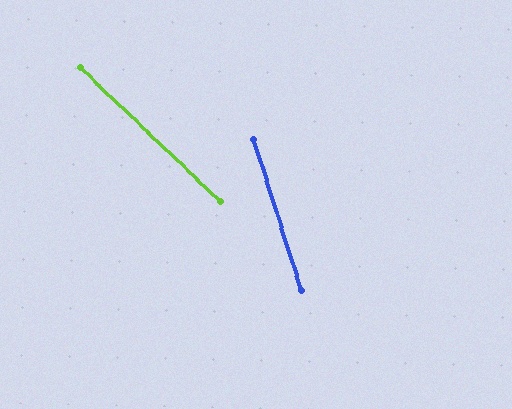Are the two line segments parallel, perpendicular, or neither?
Neither parallel nor perpendicular — they differ by about 29°.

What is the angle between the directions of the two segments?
Approximately 29 degrees.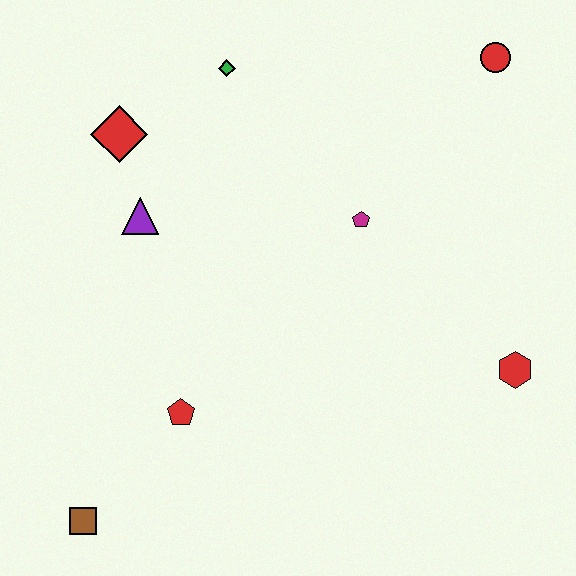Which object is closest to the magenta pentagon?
The green diamond is closest to the magenta pentagon.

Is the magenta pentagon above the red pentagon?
Yes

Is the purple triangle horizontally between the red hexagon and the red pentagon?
No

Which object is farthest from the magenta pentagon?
The brown square is farthest from the magenta pentagon.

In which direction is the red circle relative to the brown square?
The red circle is above the brown square.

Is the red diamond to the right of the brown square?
Yes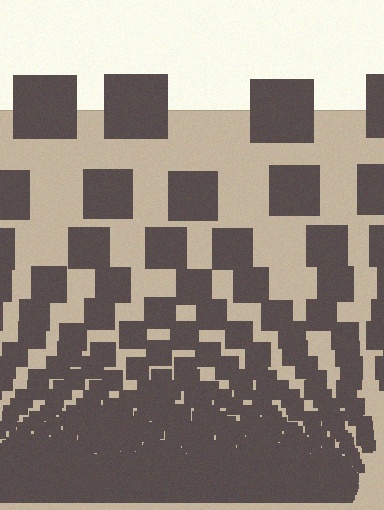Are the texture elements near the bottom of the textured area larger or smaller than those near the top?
Smaller. The gradient is inverted — elements near the bottom are smaller and denser.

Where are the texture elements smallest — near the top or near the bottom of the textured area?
Near the bottom.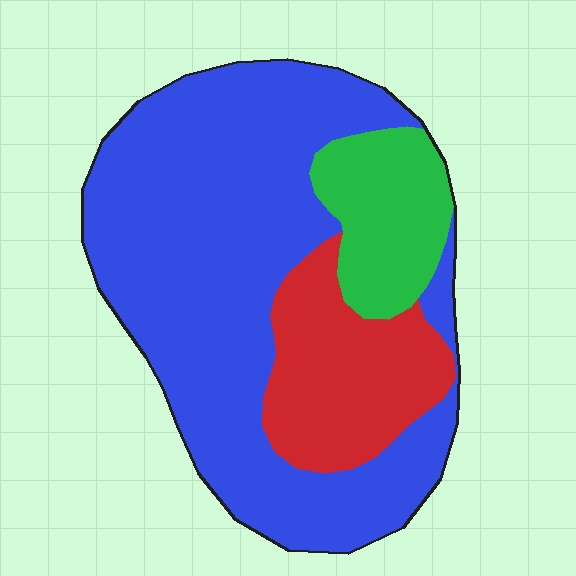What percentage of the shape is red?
Red takes up about one fifth (1/5) of the shape.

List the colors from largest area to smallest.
From largest to smallest: blue, red, green.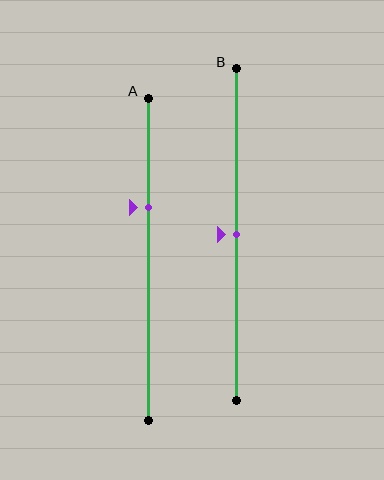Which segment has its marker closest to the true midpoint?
Segment B has its marker closest to the true midpoint.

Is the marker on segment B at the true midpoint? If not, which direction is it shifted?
Yes, the marker on segment B is at the true midpoint.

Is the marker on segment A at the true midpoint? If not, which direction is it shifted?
No, the marker on segment A is shifted upward by about 16% of the segment length.